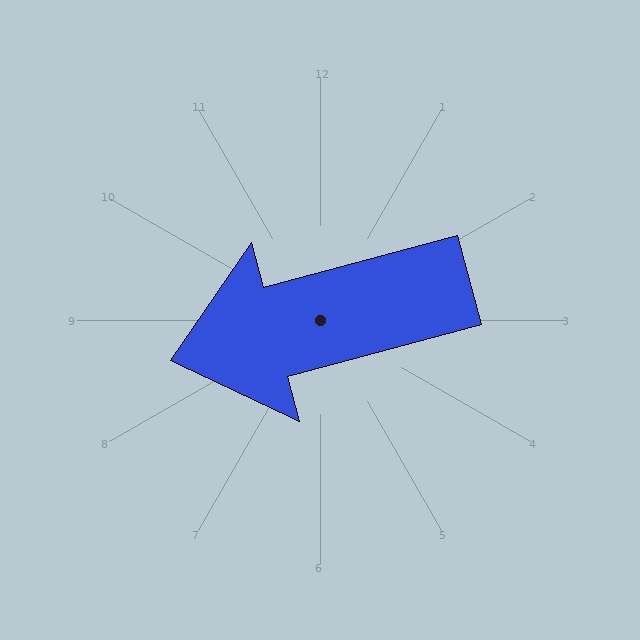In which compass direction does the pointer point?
West.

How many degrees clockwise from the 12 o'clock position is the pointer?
Approximately 255 degrees.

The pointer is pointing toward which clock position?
Roughly 8 o'clock.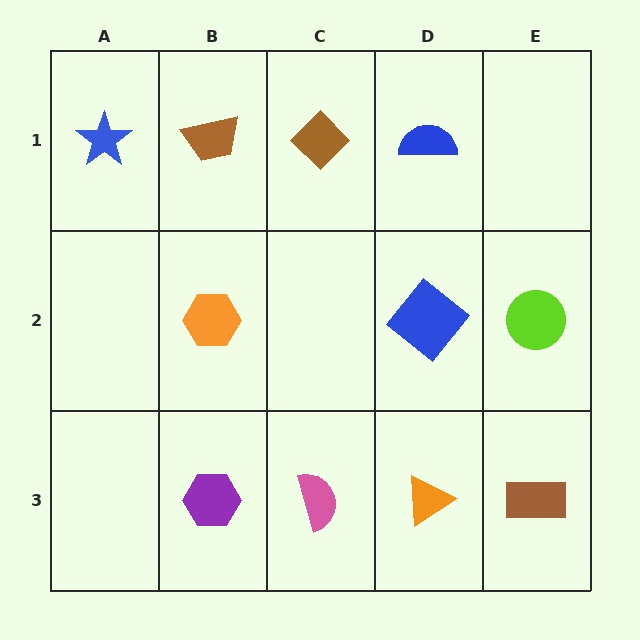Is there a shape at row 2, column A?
No, that cell is empty.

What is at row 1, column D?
A blue semicircle.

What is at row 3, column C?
A pink semicircle.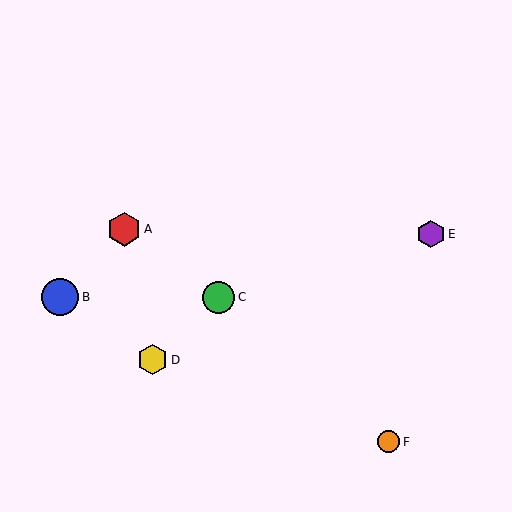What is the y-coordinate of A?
Object A is at y≈229.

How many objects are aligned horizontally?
2 objects (B, C) are aligned horizontally.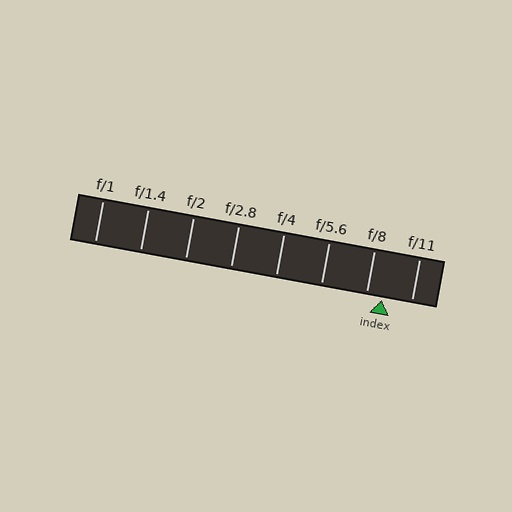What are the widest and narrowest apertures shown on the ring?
The widest aperture shown is f/1 and the narrowest is f/11.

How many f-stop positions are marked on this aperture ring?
There are 8 f-stop positions marked.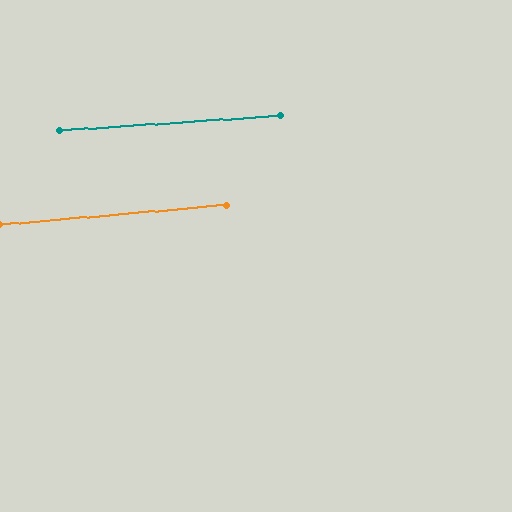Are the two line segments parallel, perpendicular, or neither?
Parallel — their directions differ by only 1.4°.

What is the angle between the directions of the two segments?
Approximately 1 degree.